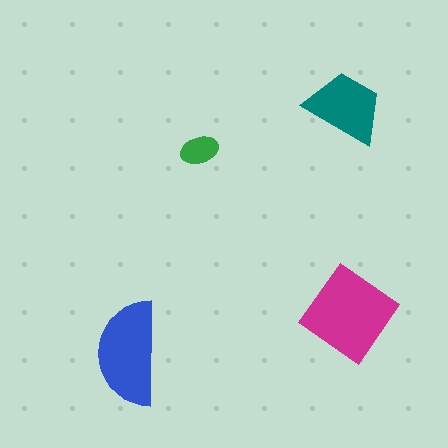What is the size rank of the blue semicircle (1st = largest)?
2nd.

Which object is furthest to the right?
The magenta diamond is rightmost.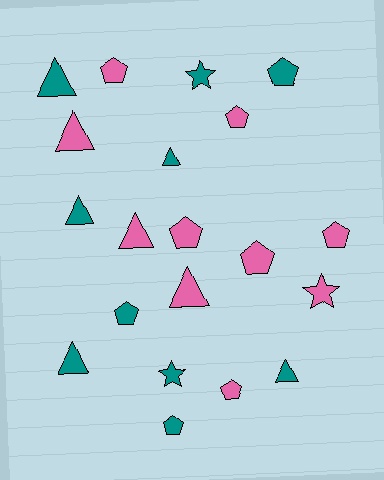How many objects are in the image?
There are 20 objects.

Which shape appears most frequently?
Pentagon, with 9 objects.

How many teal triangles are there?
There are 5 teal triangles.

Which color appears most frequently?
Teal, with 10 objects.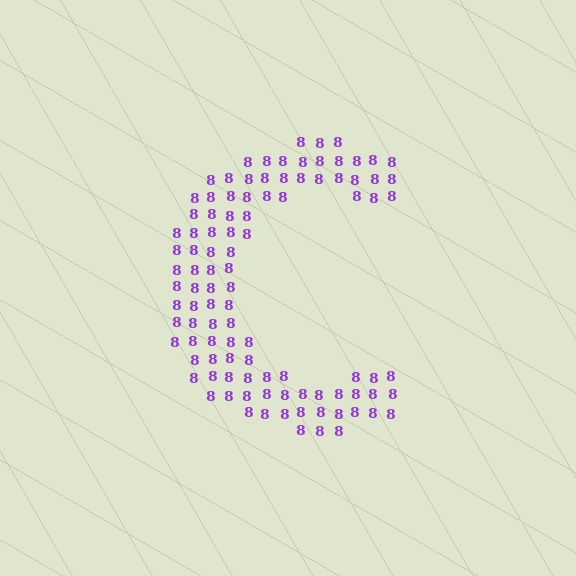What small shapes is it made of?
It is made of small digit 8's.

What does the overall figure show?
The overall figure shows the letter C.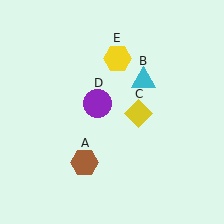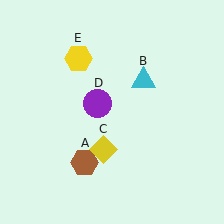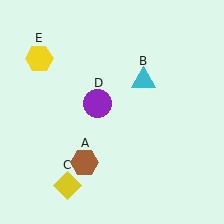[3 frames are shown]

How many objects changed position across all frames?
2 objects changed position: yellow diamond (object C), yellow hexagon (object E).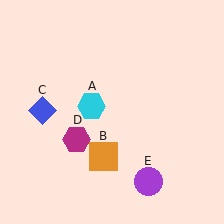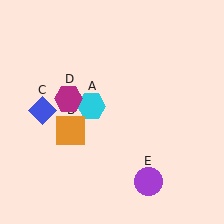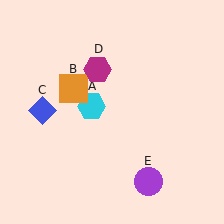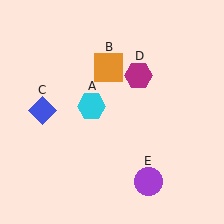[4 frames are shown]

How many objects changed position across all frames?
2 objects changed position: orange square (object B), magenta hexagon (object D).